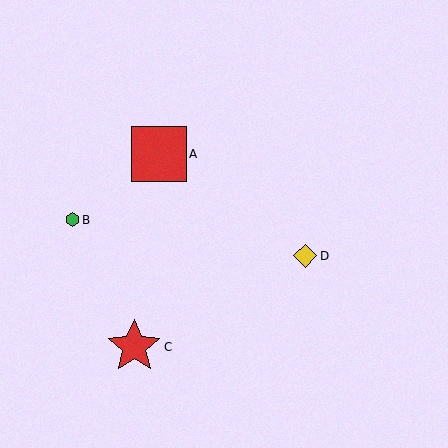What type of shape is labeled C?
Shape C is a red star.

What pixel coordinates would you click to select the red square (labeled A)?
Click at (159, 154) to select the red square A.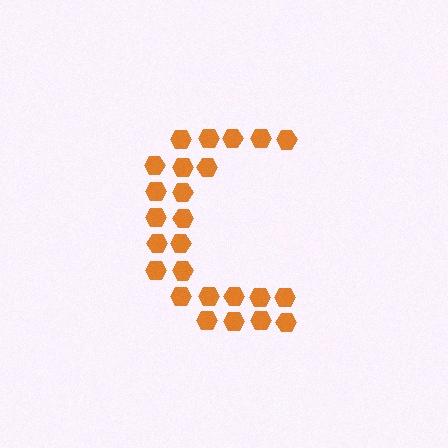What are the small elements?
The small elements are hexagons.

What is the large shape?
The large shape is the letter C.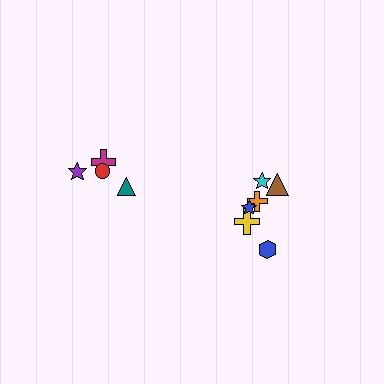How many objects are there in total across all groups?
There are 10 objects.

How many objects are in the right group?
There are 6 objects.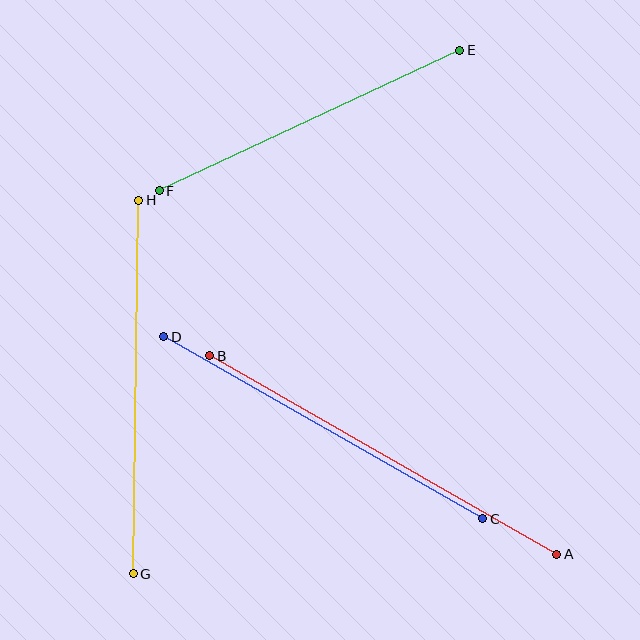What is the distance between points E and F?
The distance is approximately 332 pixels.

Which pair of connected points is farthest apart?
Points A and B are farthest apart.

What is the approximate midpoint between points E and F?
The midpoint is at approximately (310, 121) pixels.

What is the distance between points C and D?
The distance is approximately 367 pixels.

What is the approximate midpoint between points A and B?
The midpoint is at approximately (383, 455) pixels.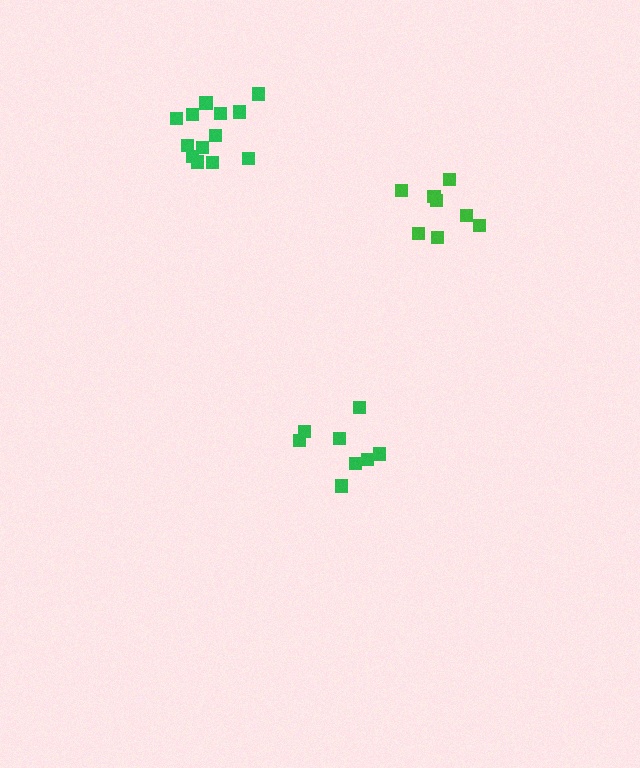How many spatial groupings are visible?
There are 3 spatial groupings.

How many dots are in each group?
Group 1: 8 dots, Group 2: 13 dots, Group 3: 9 dots (30 total).